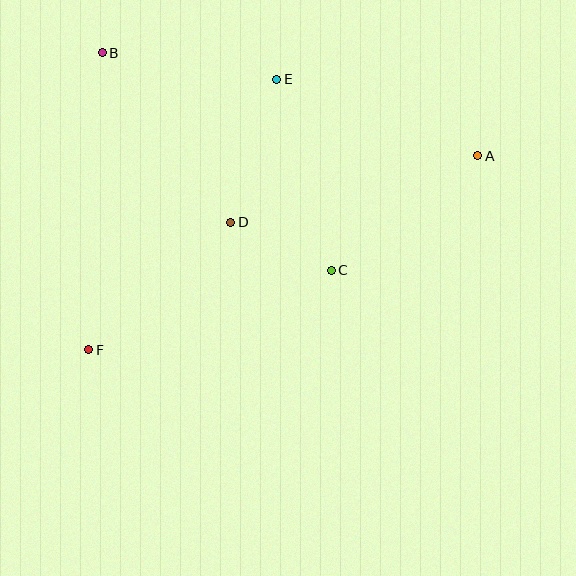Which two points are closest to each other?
Points C and D are closest to each other.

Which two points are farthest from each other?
Points A and F are farthest from each other.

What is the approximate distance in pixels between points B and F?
The distance between B and F is approximately 298 pixels.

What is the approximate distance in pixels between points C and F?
The distance between C and F is approximately 255 pixels.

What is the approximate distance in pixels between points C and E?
The distance between C and E is approximately 199 pixels.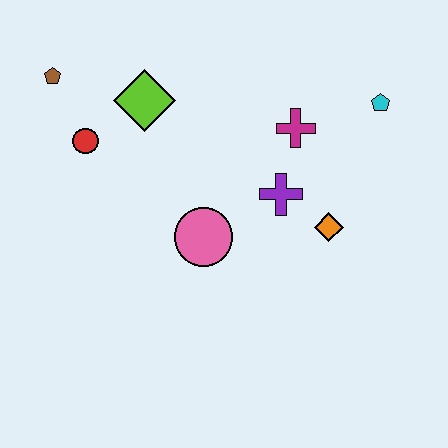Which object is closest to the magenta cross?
The purple cross is closest to the magenta cross.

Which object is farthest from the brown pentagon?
The cyan pentagon is farthest from the brown pentagon.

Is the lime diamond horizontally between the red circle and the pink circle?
Yes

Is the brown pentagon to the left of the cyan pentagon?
Yes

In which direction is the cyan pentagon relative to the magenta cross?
The cyan pentagon is to the right of the magenta cross.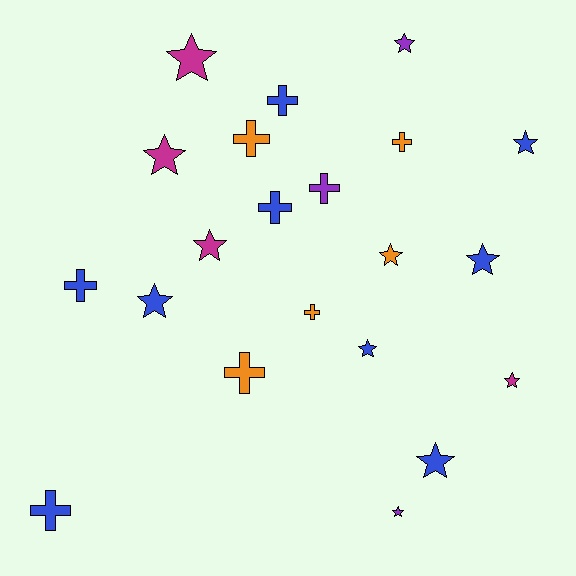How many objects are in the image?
There are 21 objects.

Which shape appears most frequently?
Star, with 12 objects.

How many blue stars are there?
There are 5 blue stars.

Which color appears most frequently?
Blue, with 9 objects.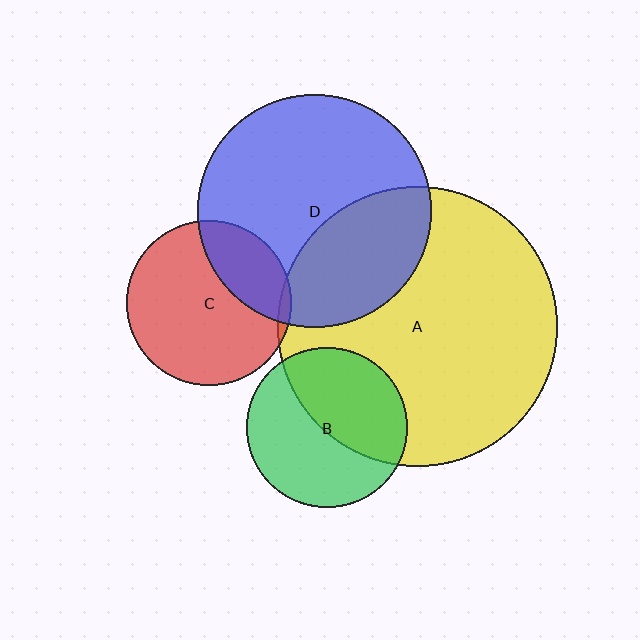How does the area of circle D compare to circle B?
Approximately 2.1 times.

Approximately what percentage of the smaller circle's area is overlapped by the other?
Approximately 45%.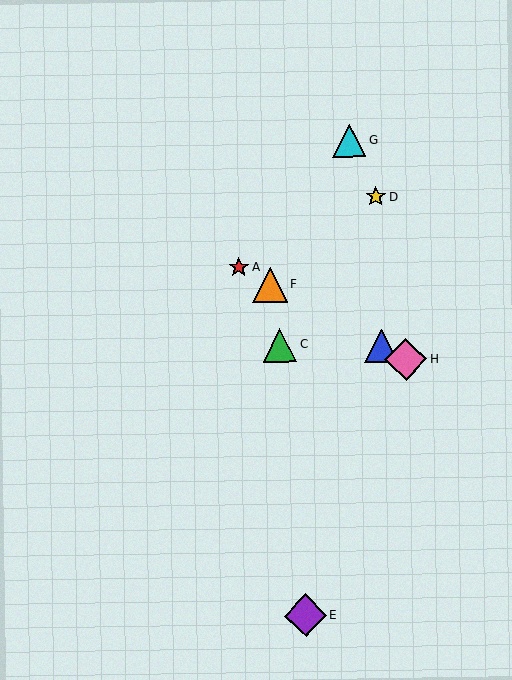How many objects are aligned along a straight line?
4 objects (A, B, F, H) are aligned along a straight line.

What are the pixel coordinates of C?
Object C is at (280, 345).